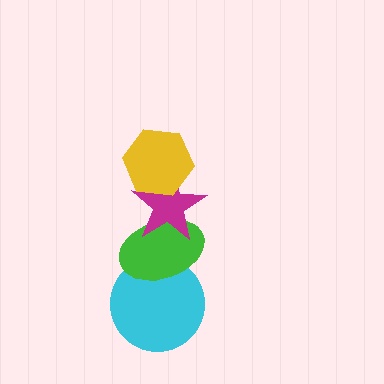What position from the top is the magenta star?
The magenta star is 2nd from the top.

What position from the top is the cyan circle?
The cyan circle is 4th from the top.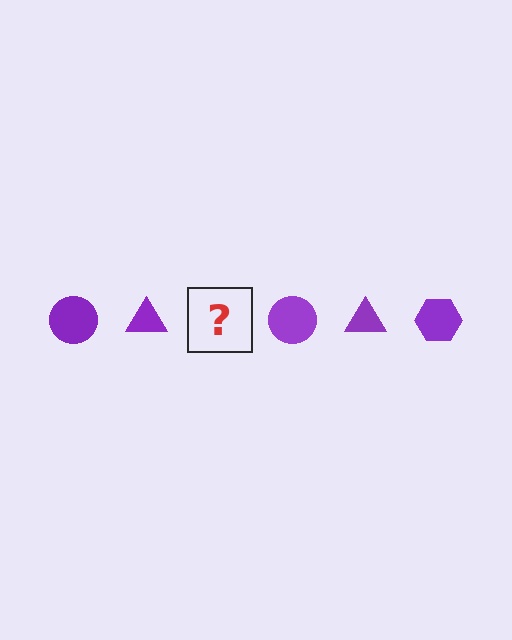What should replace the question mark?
The question mark should be replaced with a purple hexagon.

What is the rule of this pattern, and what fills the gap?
The rule is that the pattern cycles through circle, triangle, hexagon shapes in purple. The gap should be filled with a purple hexagon.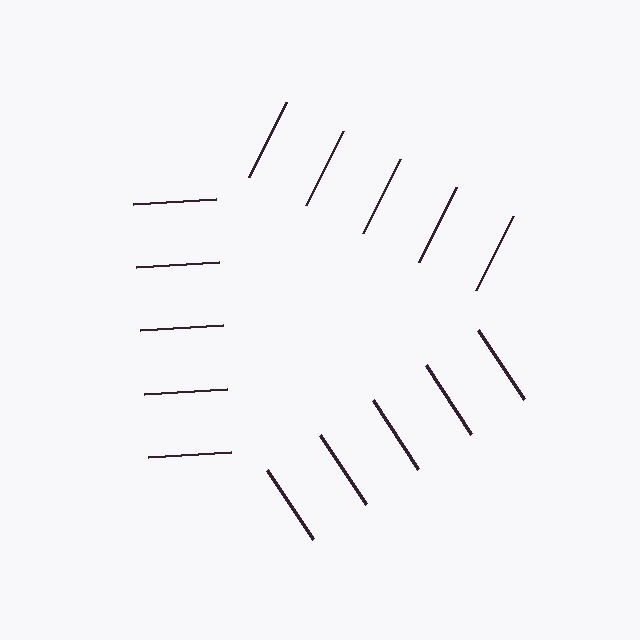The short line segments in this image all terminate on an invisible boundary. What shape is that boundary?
An illusory triangle — the line segments terminate on its edges but no continuous stroke is drawn.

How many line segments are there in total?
15 — 5 along each of the 3 edges.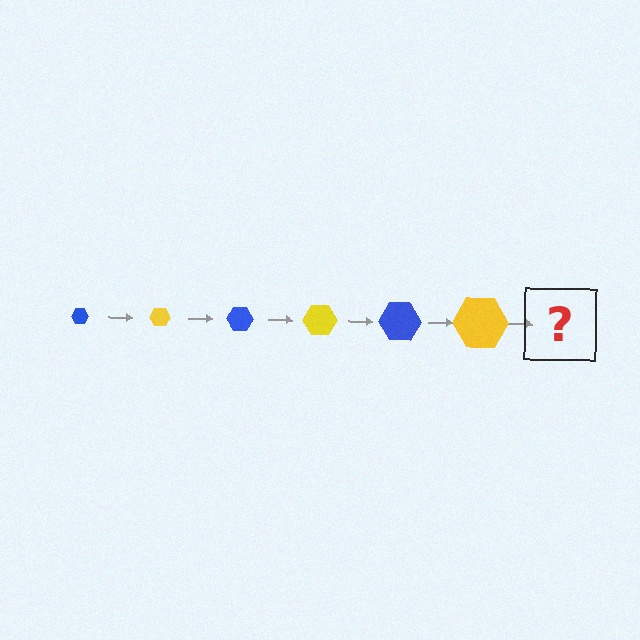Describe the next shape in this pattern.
It should be a blue hexagon, larger than the previous one.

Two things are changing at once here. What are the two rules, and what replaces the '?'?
The two rules are that the hexagon grows larger each step and the color cycles through blue and yellow. The '?' should be a blue hexagon, larger than the previous one.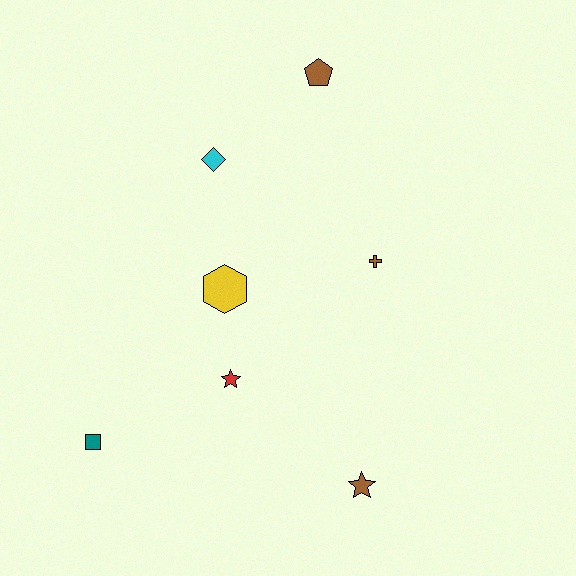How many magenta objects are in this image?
There are no magenta objects.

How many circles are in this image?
There are no circles.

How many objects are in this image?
There are 7 objects.